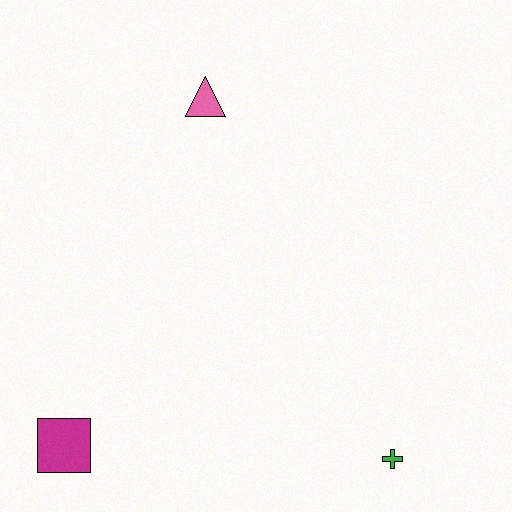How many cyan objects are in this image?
There are no cyan objects.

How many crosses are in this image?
There is 1 cross.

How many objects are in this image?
There are 3 objects.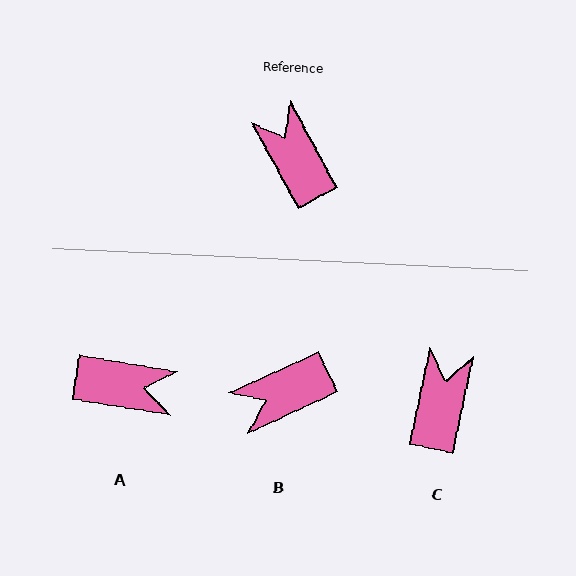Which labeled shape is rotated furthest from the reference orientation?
A, about 128 degrees away.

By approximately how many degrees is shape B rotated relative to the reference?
Approximately 86 degrees counter-clockwise.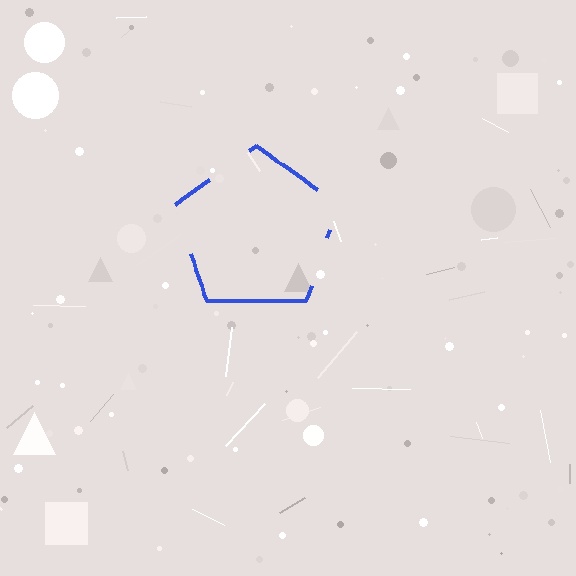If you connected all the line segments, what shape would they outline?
They would outline a pentagon.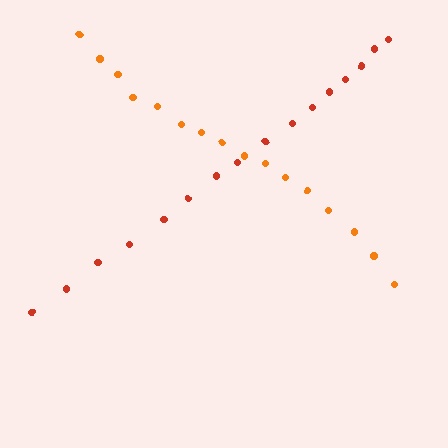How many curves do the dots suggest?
There are 2 distinct paths.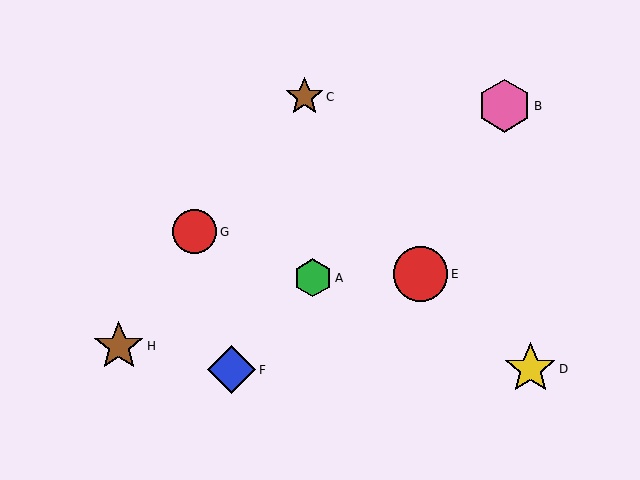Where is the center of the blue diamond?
The center of the blue diamond is at (232, 370).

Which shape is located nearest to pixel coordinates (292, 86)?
The brown star (labeled C) at (304, 97) is nearest to that location.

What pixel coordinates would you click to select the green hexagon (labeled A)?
Click at (313, 278) to select the green hexagon A.